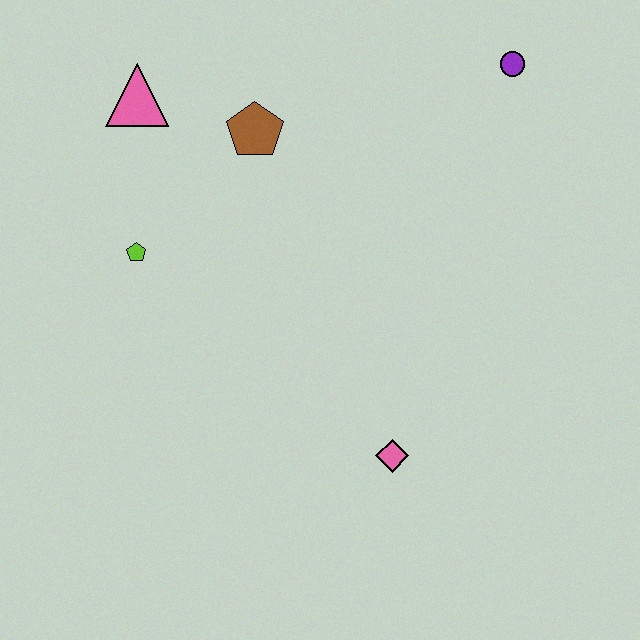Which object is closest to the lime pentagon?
The pink triangle is closest to the lime pentagon.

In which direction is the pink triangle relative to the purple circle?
The pink triangle is to the left of the purple circle.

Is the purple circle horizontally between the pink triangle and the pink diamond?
No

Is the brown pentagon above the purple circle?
No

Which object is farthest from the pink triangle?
The pink diamond is farthest from the pink triangle.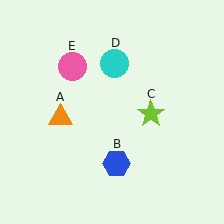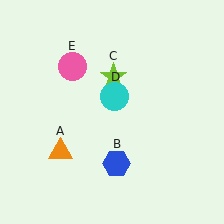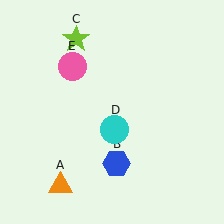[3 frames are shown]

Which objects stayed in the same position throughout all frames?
Blue hexagon (object B) and pink circle (object E) remained stationary.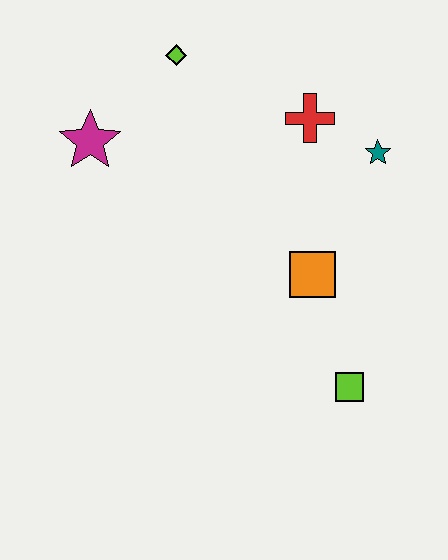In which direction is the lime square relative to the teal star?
The lime square is below the teal star.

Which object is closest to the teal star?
The red cross is closest to the teal star.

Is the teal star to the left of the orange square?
No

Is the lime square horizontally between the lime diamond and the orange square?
No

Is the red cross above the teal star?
Yes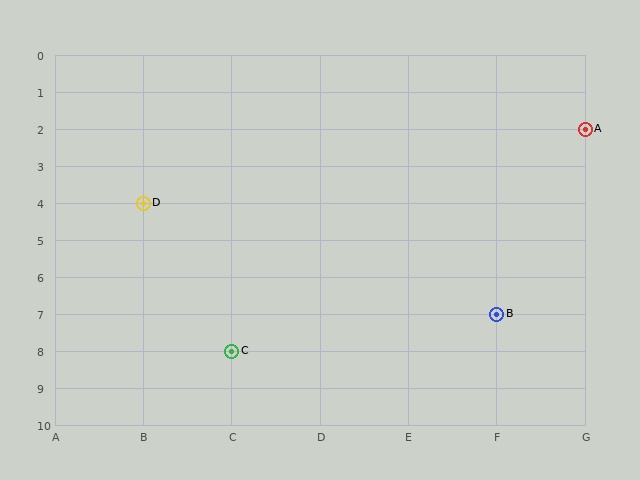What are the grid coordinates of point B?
Point B is at grid coordinates (F, 7).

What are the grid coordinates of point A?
Point A is at grid coordinates (G, 2).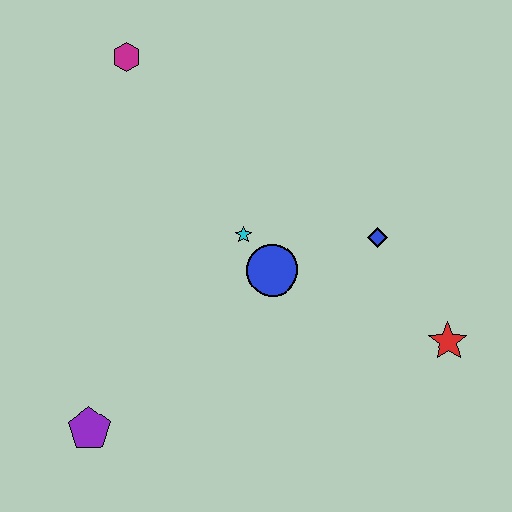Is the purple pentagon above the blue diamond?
No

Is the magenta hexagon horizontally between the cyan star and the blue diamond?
No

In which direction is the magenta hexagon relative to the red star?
The magenta hexagon is to the left of the red star.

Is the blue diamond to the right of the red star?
No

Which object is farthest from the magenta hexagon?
The red star is farthest from the magenta hexagon.